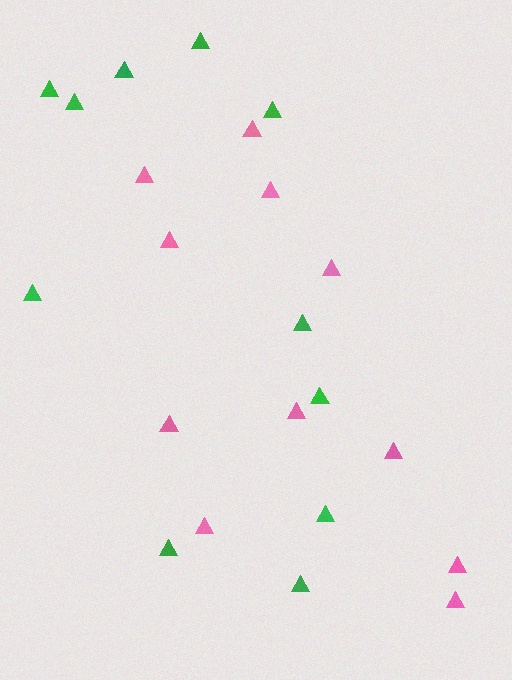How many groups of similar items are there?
There are 2 groups: one group of green triangles (11) and one group of pink triangles (11).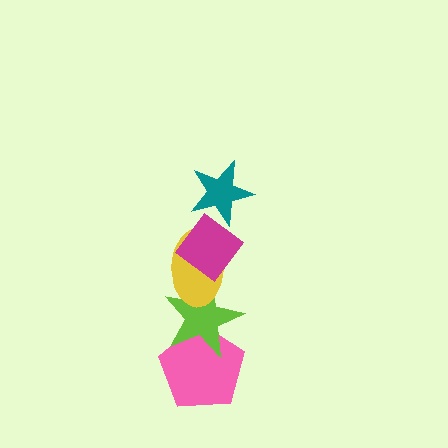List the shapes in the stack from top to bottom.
From top to bottom: the teal star, the magenta diamond, the yellow ellipse, the lime star, the pink pentagon.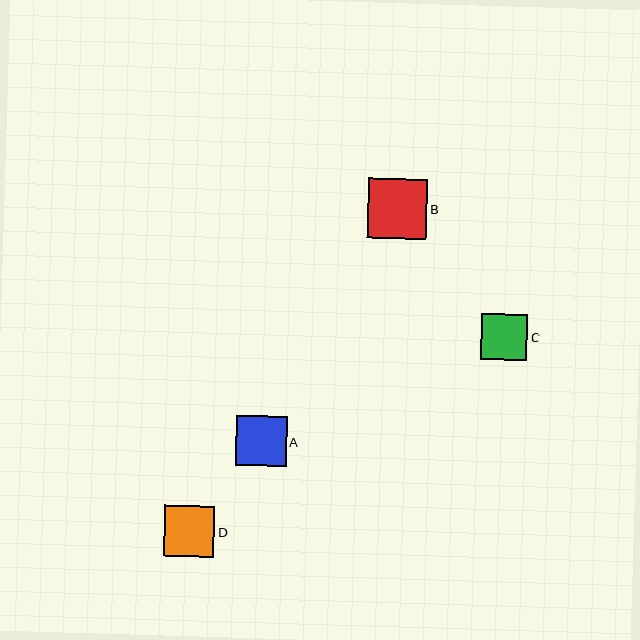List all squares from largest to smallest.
From largest to smallest: B, D, A, C.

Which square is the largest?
Square B is the largest with a size of approximately 60 pixels.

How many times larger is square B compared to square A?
Square B is approximately 1.2 times the size of square A.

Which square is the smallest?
Square C is the smallest with a size of approximately 47 pixels.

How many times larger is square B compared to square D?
Square B is approximately 1.2 times the size of square D.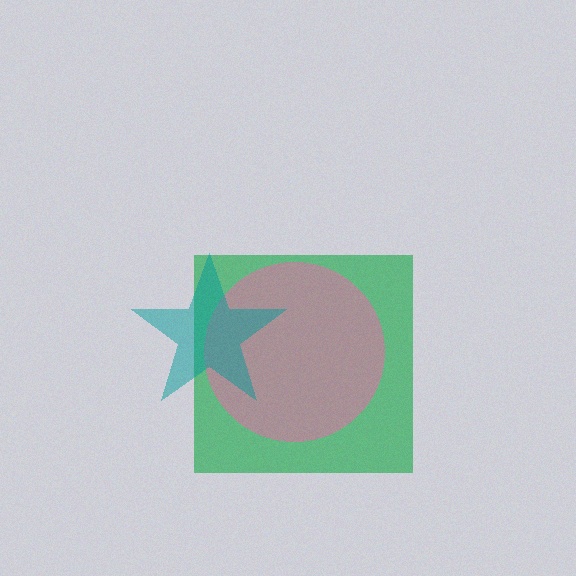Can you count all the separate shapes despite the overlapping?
Yes, there are 3 separate shapes.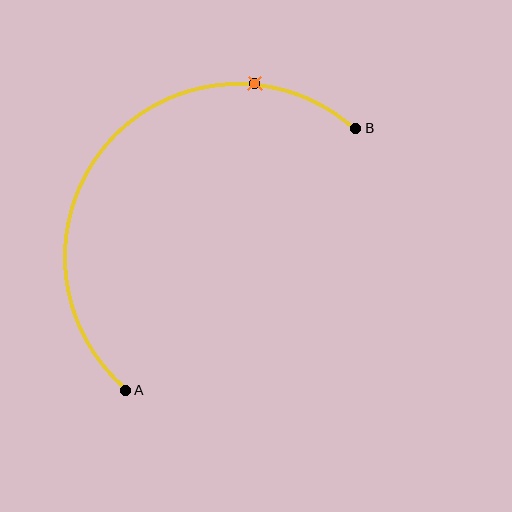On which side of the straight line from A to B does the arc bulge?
The arc bulges above and to the left of the straight line connecting A and B.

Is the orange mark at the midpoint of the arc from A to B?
No. The orange mark lies on the arc but is closer to endpoint B. The arc midpoint would be at the point on the curve equidistant along the arc from both A and B.